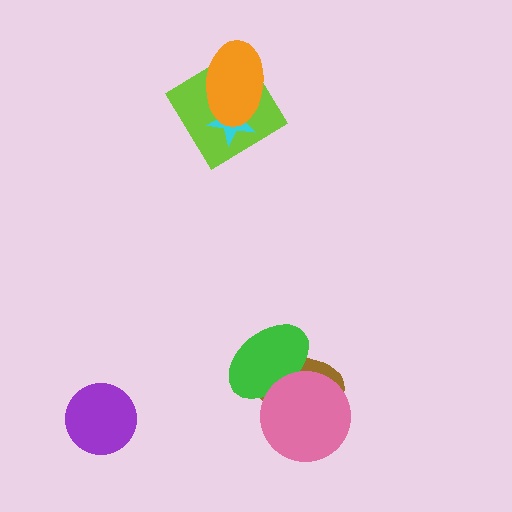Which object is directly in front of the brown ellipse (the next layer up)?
The green ellipse is directly in front of the brown ellipse.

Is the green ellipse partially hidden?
Yes, it is partially covered by another shape.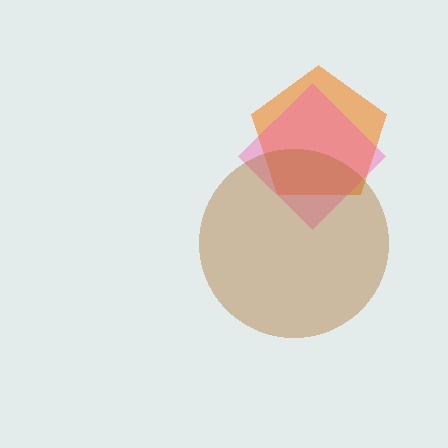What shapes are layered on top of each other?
The layered shapes are: an orange pentagon, a pink diamond, a brown circle.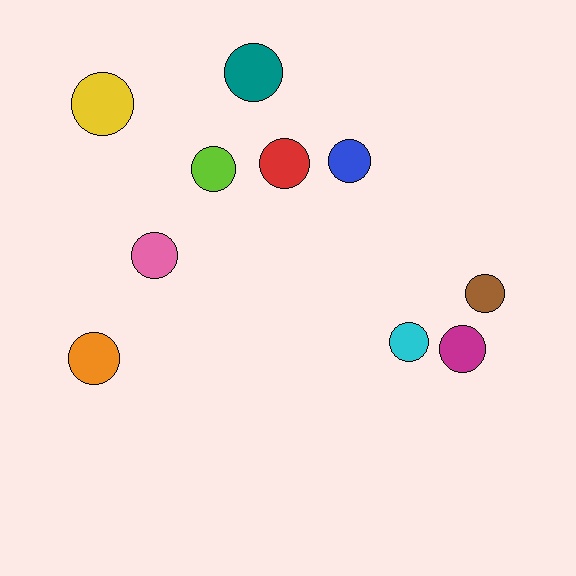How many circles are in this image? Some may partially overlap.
There are 10 circles.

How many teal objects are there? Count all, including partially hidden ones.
There is 1 teal object.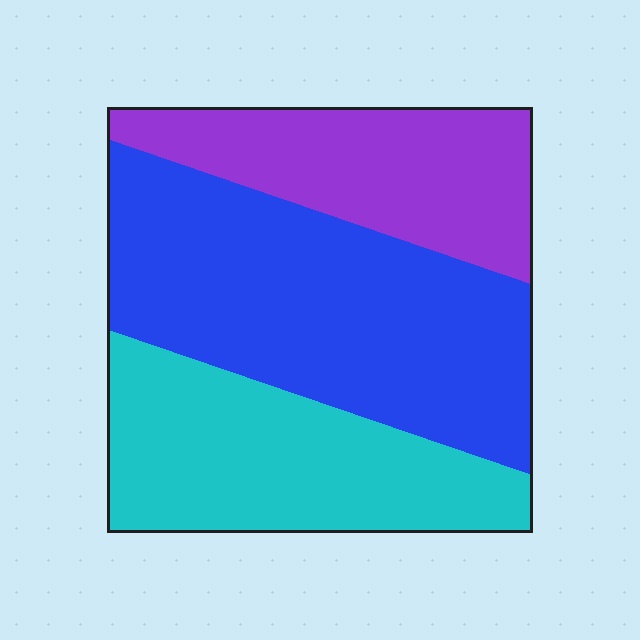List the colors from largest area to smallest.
From largest to smallest: blue, cyan, purple.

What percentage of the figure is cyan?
Cyan covers about 30% of the figure.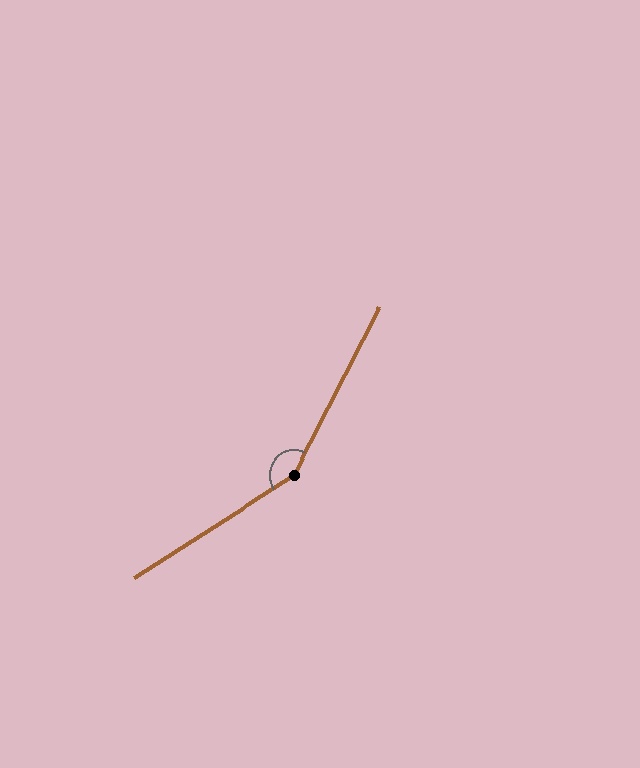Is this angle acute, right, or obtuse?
It is obtuse.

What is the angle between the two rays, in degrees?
Approximately 149 degrees.